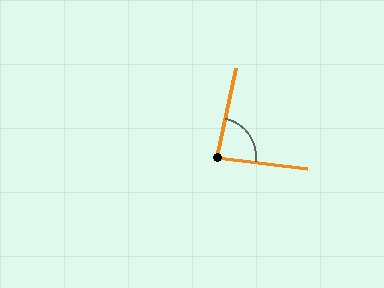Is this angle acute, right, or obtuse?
It is approximately a right angle.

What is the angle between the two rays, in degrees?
Approximately 86 degrees.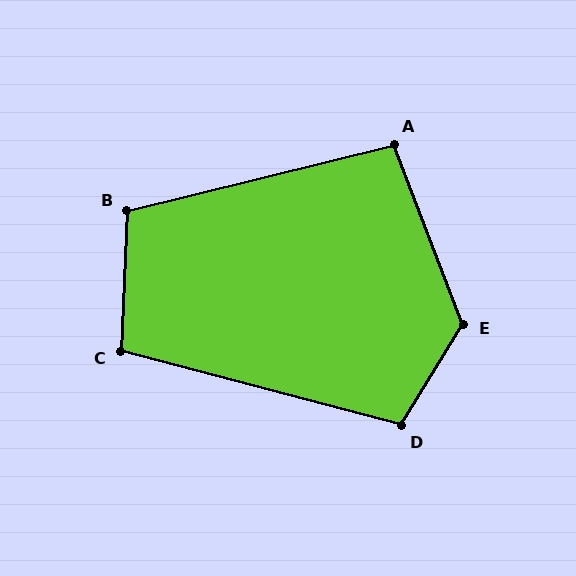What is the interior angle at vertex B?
Approximately 106 degrees (obtuse).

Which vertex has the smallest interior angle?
A, at approximately 97 degrees.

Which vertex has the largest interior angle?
E, at approximately 128 degrees.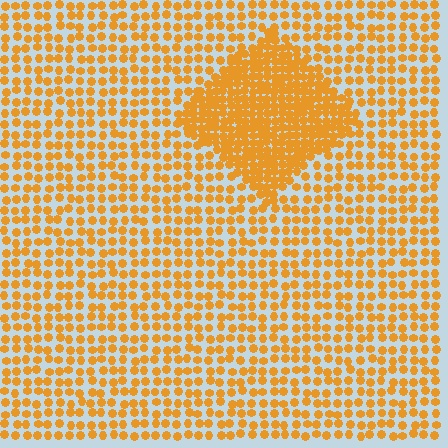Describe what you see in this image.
The image contains small orange elements arranged at two different densities. A diamond-shaped region is visible where the elements are more densely packed than the surrounding area.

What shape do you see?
I see a diamond.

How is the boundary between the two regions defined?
The boundary is defined by a change in element density (approximately 2.2x ratio). All elements are the same color, size, and shape.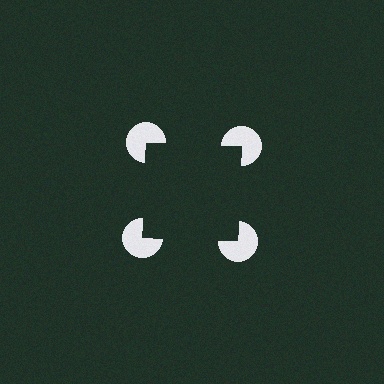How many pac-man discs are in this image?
There are 4 — one at each vertex of the illusory square.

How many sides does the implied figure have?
4 sides.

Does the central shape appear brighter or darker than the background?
It typically appears slightly darker than the background, even though no actual brightness change is drawn.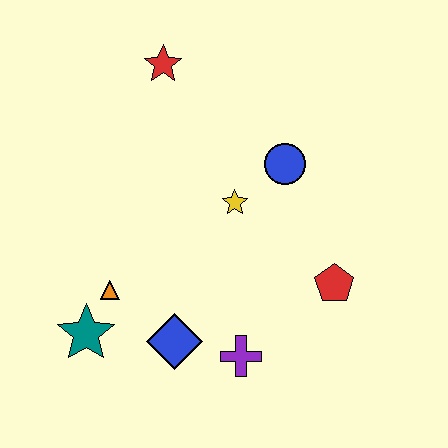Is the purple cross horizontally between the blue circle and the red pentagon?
No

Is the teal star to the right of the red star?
No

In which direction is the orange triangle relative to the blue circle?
The orange triangle is to the left of the blue circle.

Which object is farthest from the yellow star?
The teal star is farthest from the yellow star.